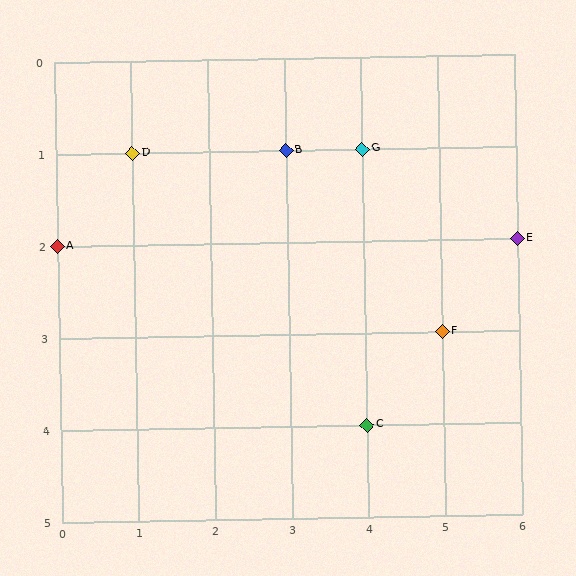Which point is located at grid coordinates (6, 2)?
Point E is at (6, 2).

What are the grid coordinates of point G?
Point G is at grid coordinates (4, 1).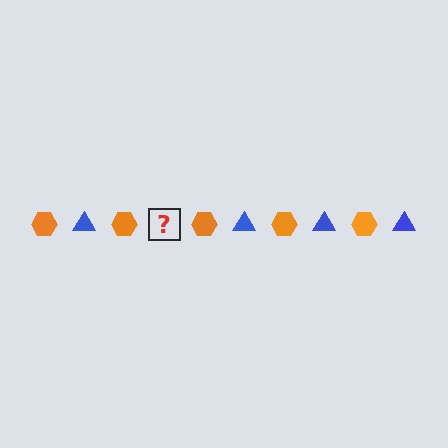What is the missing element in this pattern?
The missing element is a blue triangle.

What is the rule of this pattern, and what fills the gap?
The rule is that the pattern alternates between orange hexagon and blue triangle. The gap should be filled with a blue triangle.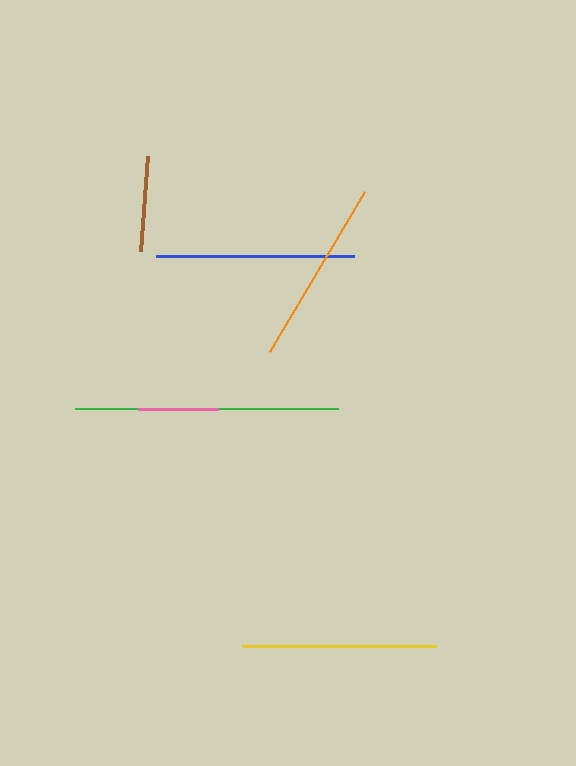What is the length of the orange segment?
The orange segment is approximately 185 pixels long.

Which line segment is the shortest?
The pink line is the shortest at approximately 81 pixels.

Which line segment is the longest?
The green line is the longest at approximately 263 pixels.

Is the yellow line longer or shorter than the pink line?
The yellow line is longer than the pink line.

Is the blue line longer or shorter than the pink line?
The blue line is longer than the pink line.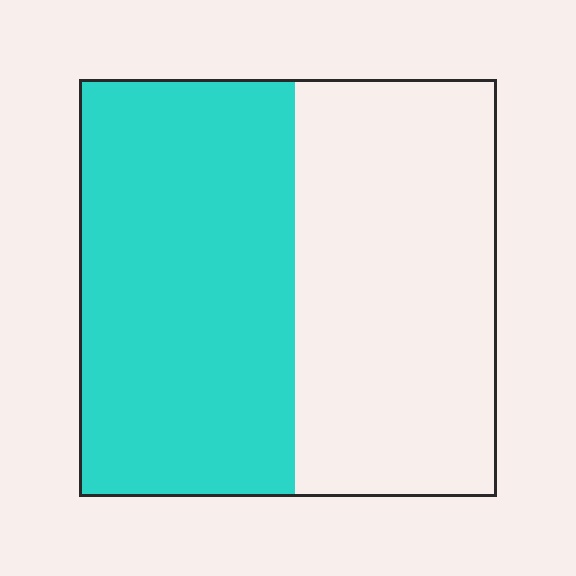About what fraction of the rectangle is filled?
About one half (1/2).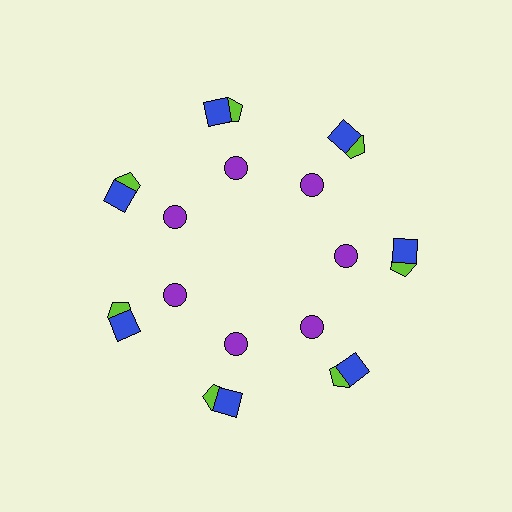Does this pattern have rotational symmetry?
Yes, this pattern has 7-fold rotational symmetry. It looks the same after rotating 51 degrees around the center.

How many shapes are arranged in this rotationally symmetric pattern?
There are 21 shapes, arranged in 7 groups of 3.